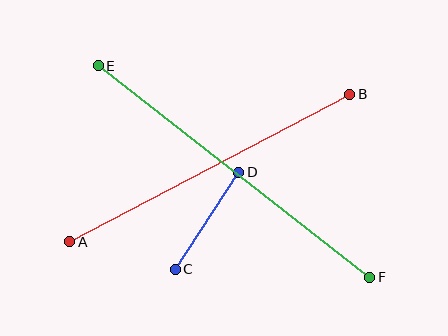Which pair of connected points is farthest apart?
Points E and F are farthest apart.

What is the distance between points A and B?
The distance is approximately 317 pixels.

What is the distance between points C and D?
The distance is approximately 115 pixels.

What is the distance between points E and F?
The distance is approximately 344 pixels.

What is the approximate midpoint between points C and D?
The midpoint is at approximately (207, 221) pixels.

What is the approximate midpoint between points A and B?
The midpoint is at approximately (210, 168) pixels.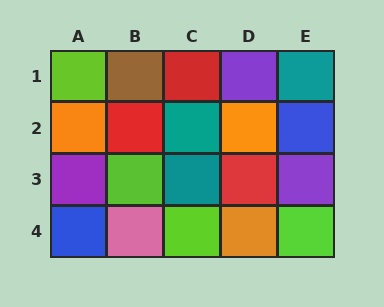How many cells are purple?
3 cells are purple.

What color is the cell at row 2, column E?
Blue.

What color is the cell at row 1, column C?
Red.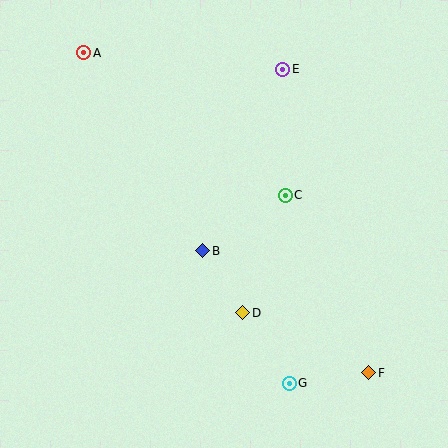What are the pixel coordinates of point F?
Point F is at (369, 373).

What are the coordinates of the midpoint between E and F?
The midpoint between E and F is at (326, 221).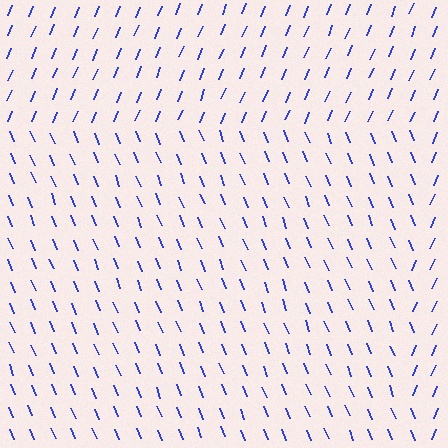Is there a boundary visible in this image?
Yes, there is a texture boundary formed by a change in line orientation.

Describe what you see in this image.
The image is filled with small blue line segments. A rectangle region in the image has lines oriented differently from the surrounding lines, creating a visible texture boundary.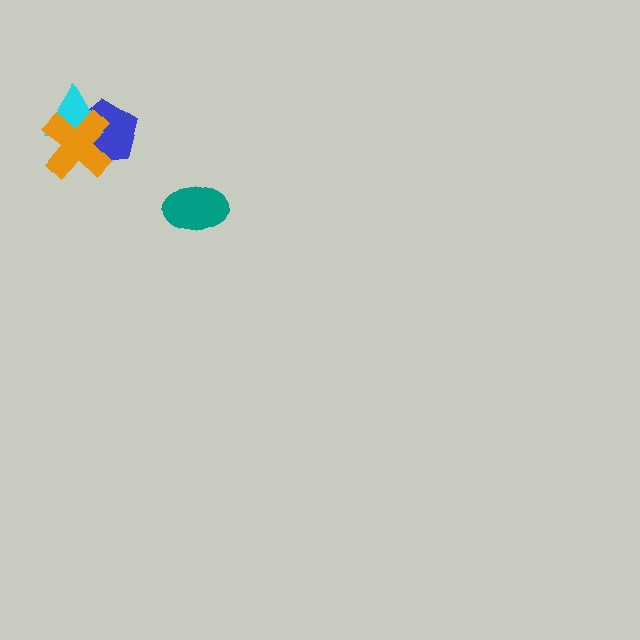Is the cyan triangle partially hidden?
Yes, it is partially covered by another shape.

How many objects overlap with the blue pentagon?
2 objects overlap with the blue pentagon.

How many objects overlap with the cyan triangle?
2 objects overlap with the cyan triangle.